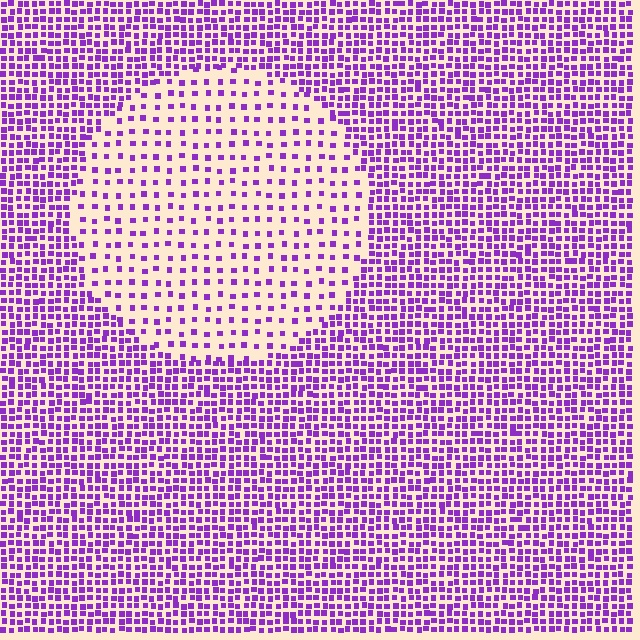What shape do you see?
I see a circle.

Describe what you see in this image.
The image contains small purple elements arranged at two different densities. A circle-shaped region is visible where the elements are less densely packed than the surrounding area.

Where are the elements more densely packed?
The elements are more densely packed outside the circle boundary.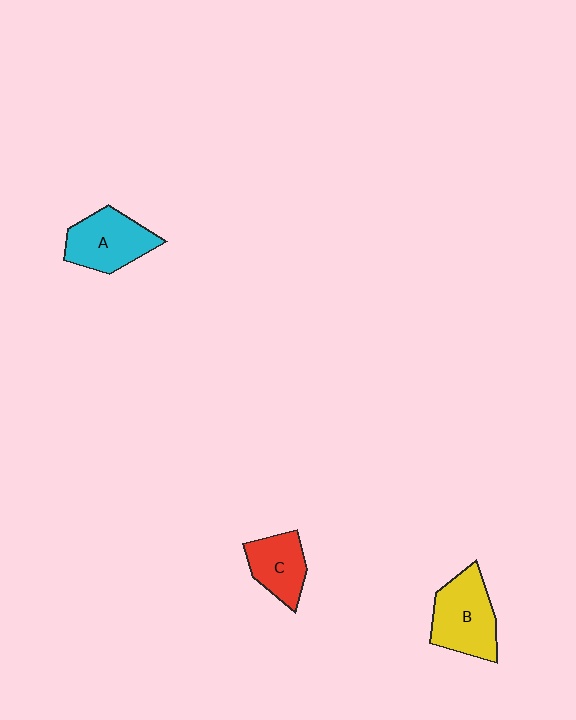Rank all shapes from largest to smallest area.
From largest to smallest: B (yellow), A (cyan), C (red).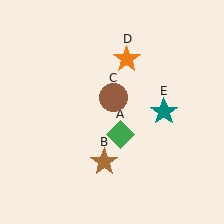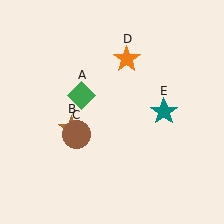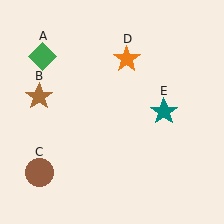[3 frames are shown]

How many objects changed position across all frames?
3 objects changed position: green diamond (object A), brown star (object B), brown circle (object C).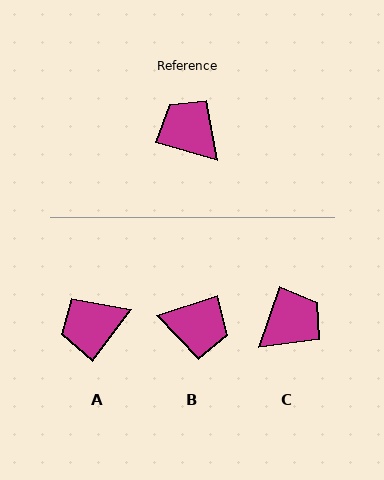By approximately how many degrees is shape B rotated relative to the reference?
Approximately 146 degrees clockwise.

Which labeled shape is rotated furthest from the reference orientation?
B, about 146 degrees away.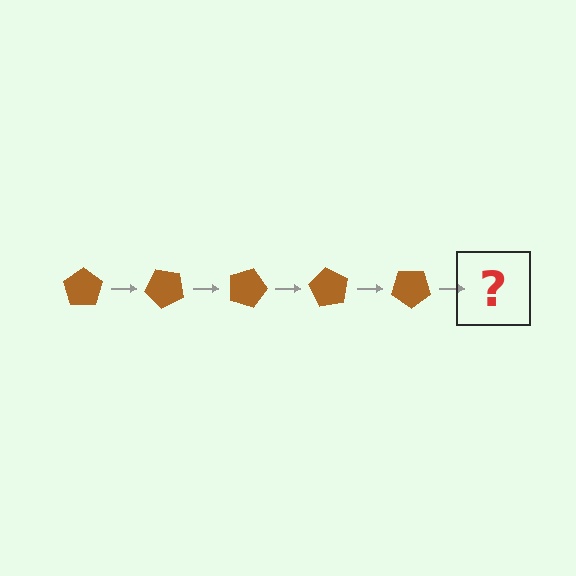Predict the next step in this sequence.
The next step is a brown pentagon rotated 225 degrees.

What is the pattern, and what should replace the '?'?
The pattern is that the pentagon rotates 45 degrees each step. The '?' should be a brown pentagon rotated 225 degrees.